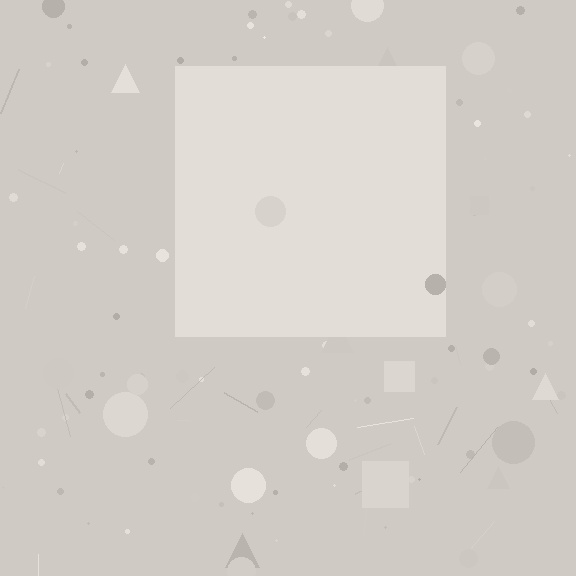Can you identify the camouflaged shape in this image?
The camouflaged shape is a square.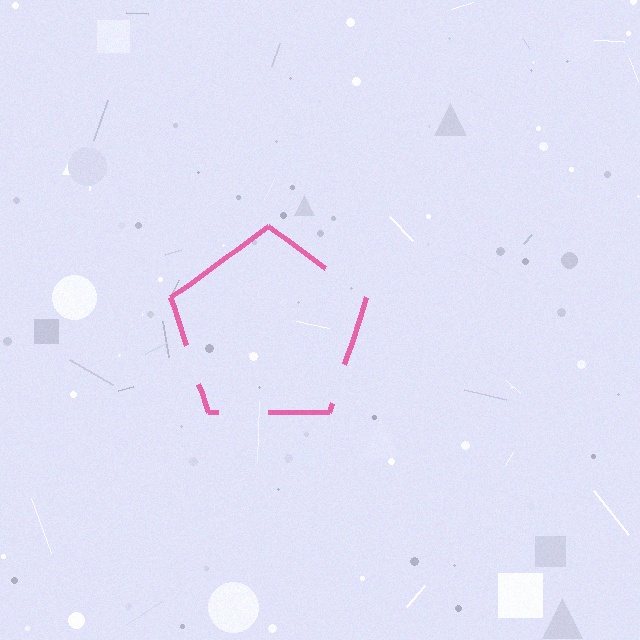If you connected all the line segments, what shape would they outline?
They would outline a pentagon.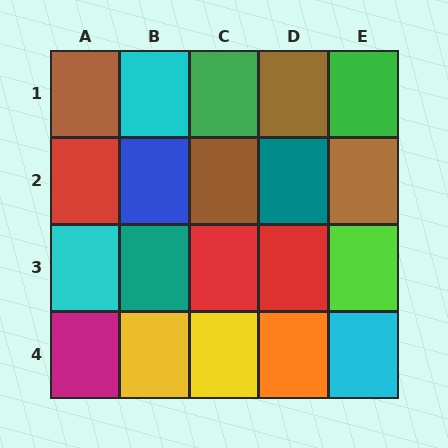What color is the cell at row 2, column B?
Blue.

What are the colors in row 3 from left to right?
Cyan, teal, red, red, lime.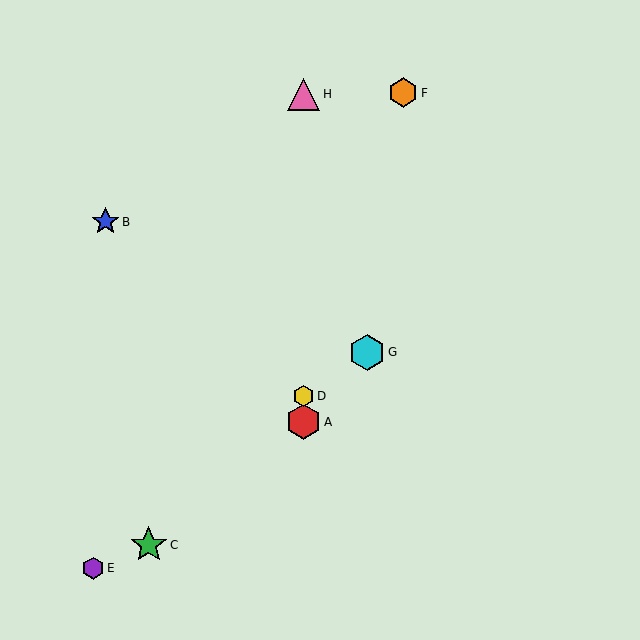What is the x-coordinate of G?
Object G is at x≈367.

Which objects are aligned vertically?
Objects A, D, H are aligned vertically.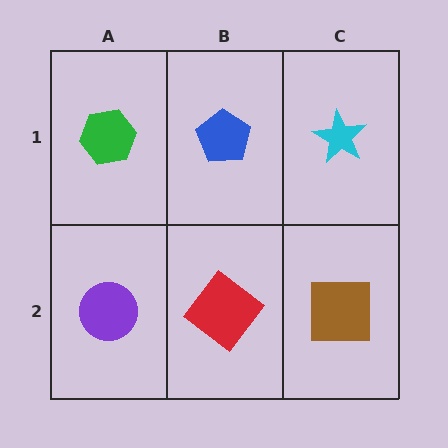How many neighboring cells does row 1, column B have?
3.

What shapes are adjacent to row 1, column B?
A red diamond (row 2, column B), a green hexagon (row 1, column A), a cyan star (row 1, column C).